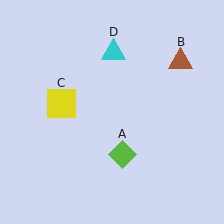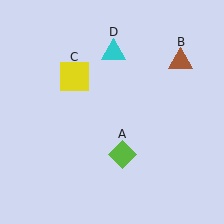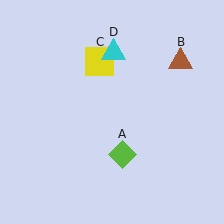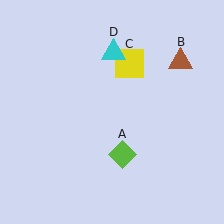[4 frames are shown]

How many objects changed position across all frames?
1 object changed position: yellow square (object C).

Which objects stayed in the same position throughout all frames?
Lime diamond (object A) and brown triangle (object B) and cyan triangle (object D) remained stationary.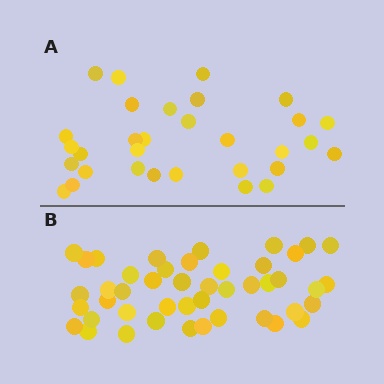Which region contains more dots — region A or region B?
Region B (the bottom region) has more dots.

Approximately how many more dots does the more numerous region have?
Region B has approximately 15 more dots than region A.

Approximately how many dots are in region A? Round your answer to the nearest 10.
About 30 dots. (The exact count is 31, which rounds to 30.)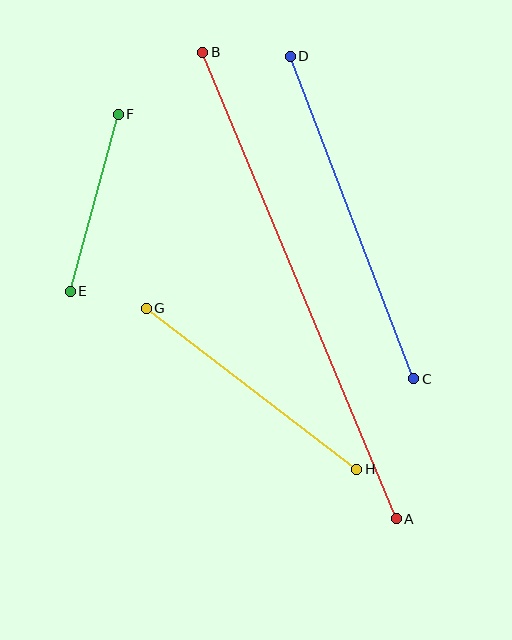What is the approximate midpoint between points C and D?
The midpoint is at approximately (352, 217) pixels.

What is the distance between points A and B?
The distance is approximately 505 pixels.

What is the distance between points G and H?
The distance is approximately 265 pixels.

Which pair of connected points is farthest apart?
Points A and B are farthest apart.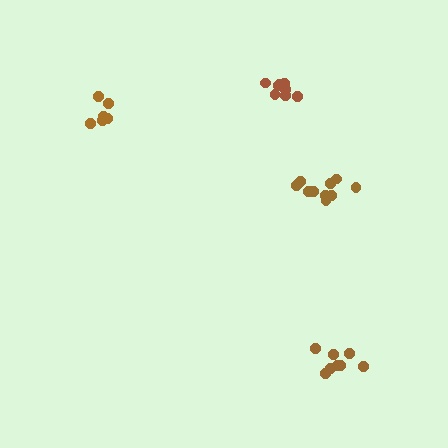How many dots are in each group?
Group 1: 6 dots, Group 2: 9 dots, Group 3: 8 dots, Group 4: 10 dots (33 total).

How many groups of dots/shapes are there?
There are 4 groups.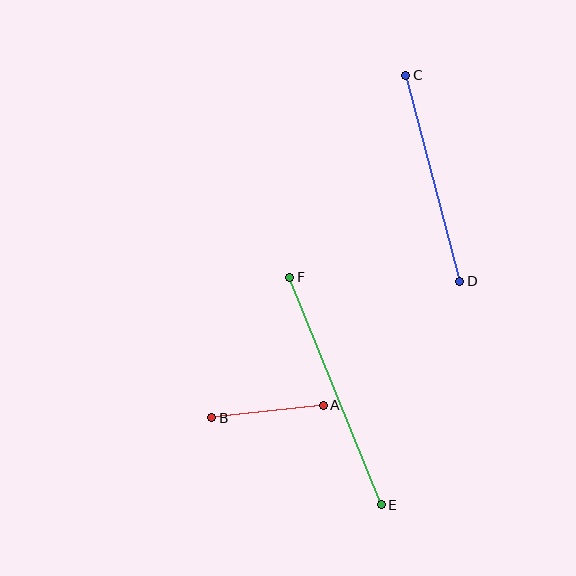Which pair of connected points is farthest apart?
Points E and F are farthest apart.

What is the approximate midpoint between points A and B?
The midpoint is at approximately (268, 412) pixels.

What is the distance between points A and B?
The distance is approximately 112 pixels.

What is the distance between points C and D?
The distance is approximately 213 pixels.